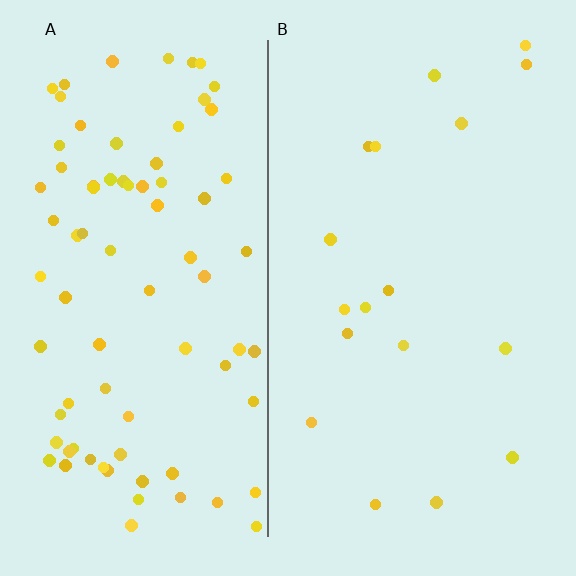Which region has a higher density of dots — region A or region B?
A (the left).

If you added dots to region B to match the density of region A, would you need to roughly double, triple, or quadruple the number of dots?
Approximately quadruple.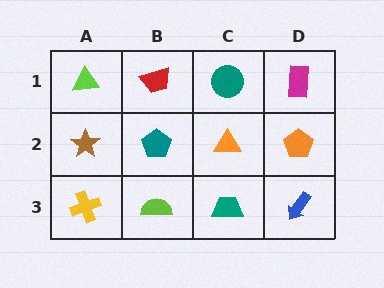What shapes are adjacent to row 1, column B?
A teal pentagon (row 2, column B), a lime triangle (row 1, column A), a teal circle (row 1, column C).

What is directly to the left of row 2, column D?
An orange triangle.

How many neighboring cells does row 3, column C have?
3.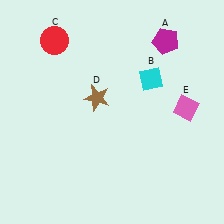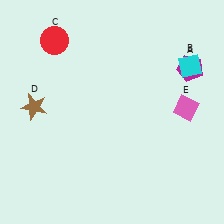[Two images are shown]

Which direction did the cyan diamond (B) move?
The cyan diamond (B) moved right.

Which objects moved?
The objects that moved are: the magenta pentagon (A), the cyan diamond (B), the brown star (D).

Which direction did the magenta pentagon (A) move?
The magenta pentagon (A) moved down.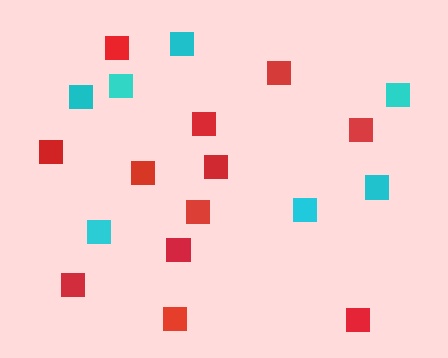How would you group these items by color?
There are 2 groups: one group of cyan squares (7) and one group of red squares (12).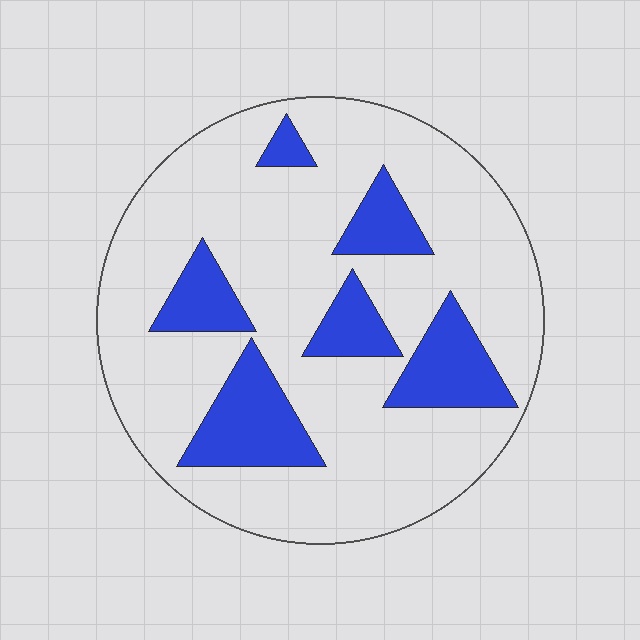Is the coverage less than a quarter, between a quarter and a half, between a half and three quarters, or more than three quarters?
Less than a quarter.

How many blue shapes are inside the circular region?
6.